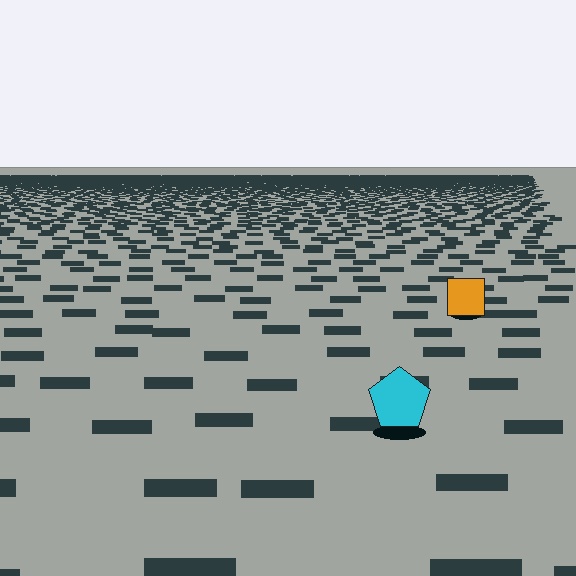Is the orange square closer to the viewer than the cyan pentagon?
No. The cyan pentagon is closer — you can tell from the texture gradient: the ground texture is coarser near it.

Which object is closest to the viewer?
The cyan pentagon is closest. The texture marks near it are larger and more spread out.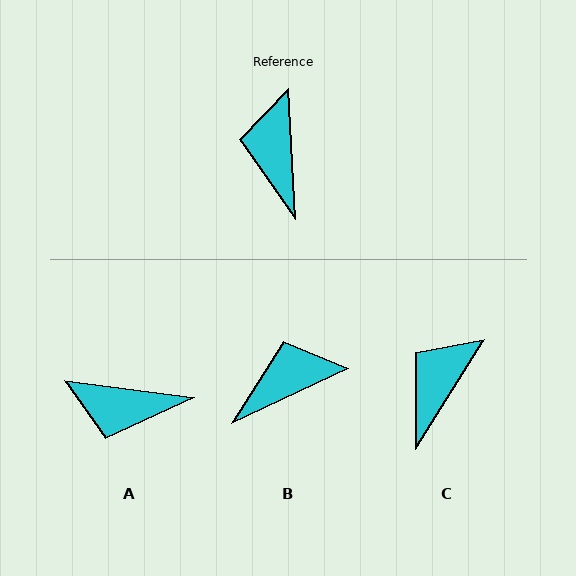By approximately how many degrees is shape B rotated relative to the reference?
Approximately 68 degrees clockwise.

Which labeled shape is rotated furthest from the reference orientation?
A, about 79 degrees away.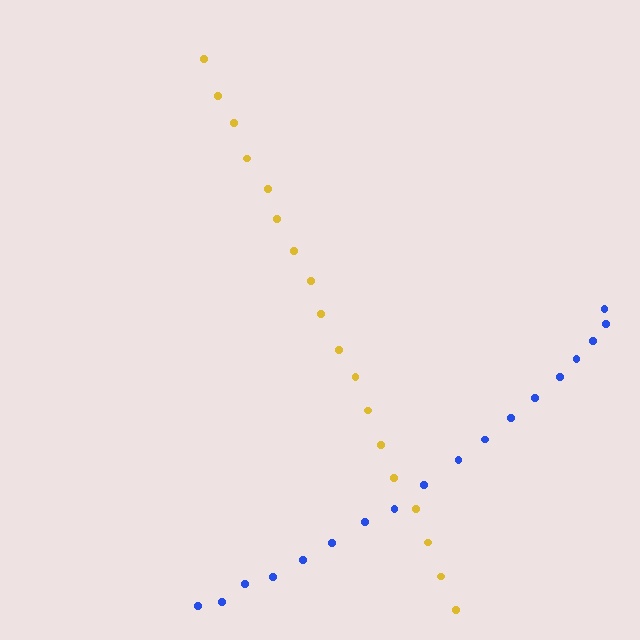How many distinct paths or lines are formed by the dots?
There are 2 distinct paths.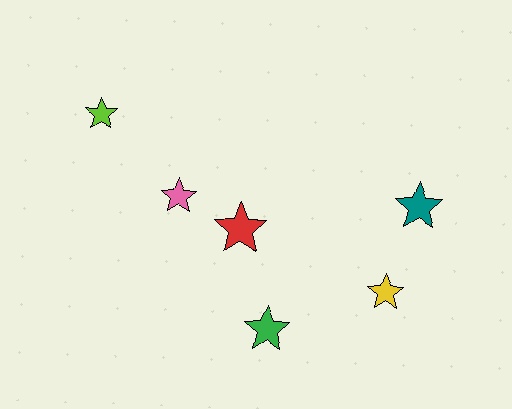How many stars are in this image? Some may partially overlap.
There are 6 stars.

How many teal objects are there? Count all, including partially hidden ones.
There is 1 teal object.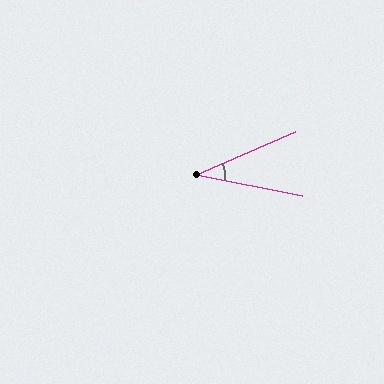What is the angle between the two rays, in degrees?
Approximately 35 degrees.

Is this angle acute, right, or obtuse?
It is acute.